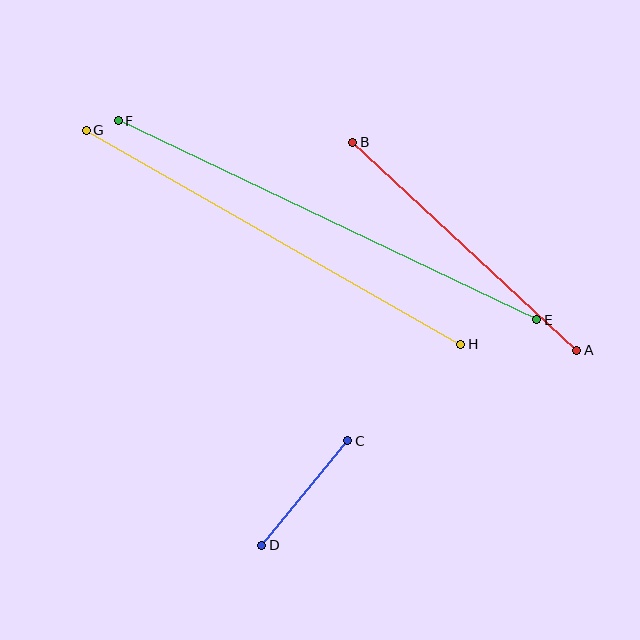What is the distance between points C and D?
The distance is approximately 135 pixels.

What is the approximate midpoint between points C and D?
The midpoint is at approximately (305, 493) pixels.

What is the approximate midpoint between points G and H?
The midpoint is at approximately (274, 237) pixels.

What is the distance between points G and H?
The distance is approximately 431 pixels.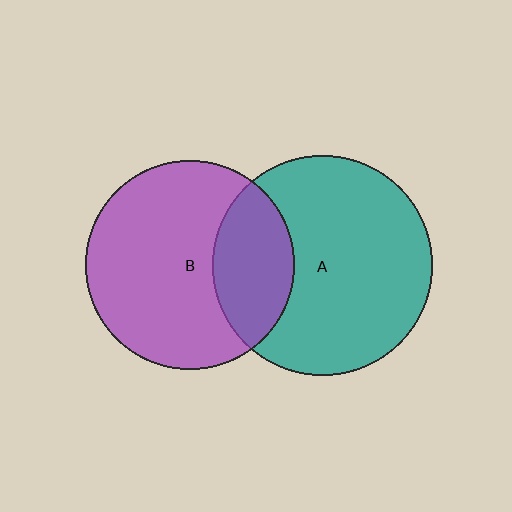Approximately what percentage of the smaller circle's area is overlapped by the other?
Approximately 30%.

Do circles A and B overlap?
Yes.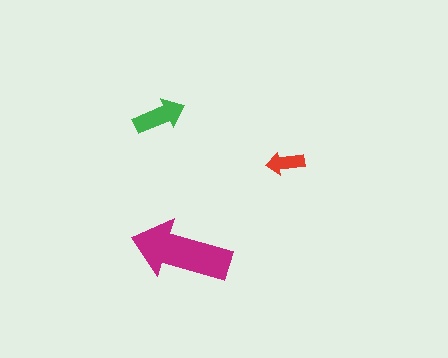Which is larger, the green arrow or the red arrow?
The green one.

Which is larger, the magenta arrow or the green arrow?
The magenta one.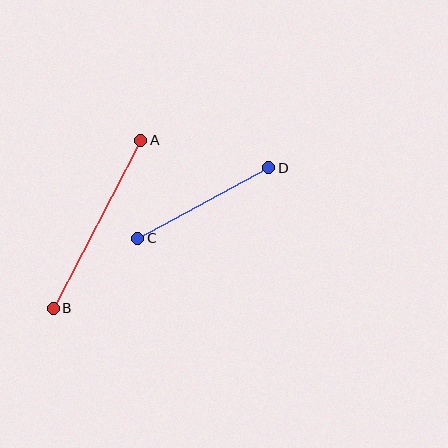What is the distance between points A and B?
The distance is approximately 190 pixels.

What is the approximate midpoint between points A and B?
The midpoint is at approximately (97, 224) pixels.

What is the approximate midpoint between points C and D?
The midpoint is at approximately (203, 203) pixels.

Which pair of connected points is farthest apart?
Points A and B are farthest apart.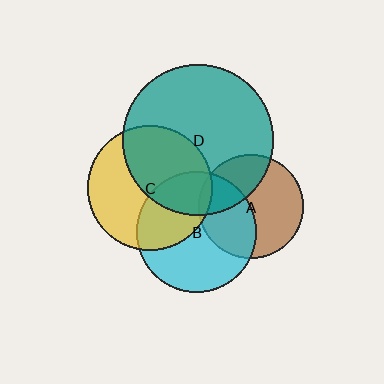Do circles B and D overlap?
Yes.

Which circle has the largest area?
Circle D (teal).